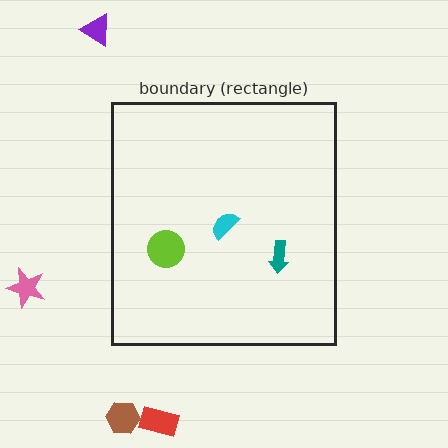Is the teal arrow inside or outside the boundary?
Inside.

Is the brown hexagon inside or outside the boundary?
Outside.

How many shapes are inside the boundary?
3 inside, 4 outside.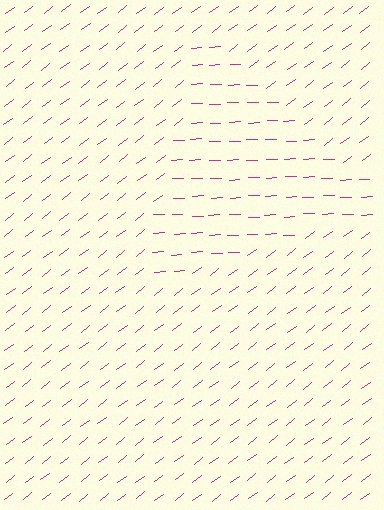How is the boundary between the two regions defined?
The boundary is defined purely by a change in line orientation (approximately 34 degrees difference). All lines are the same color and thickness.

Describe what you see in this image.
The image is filled with small magenta line segments. A triangle region in the image has lines oriented differently from the surrounding lines, creating a visible texture boundary.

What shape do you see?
I see a triangle.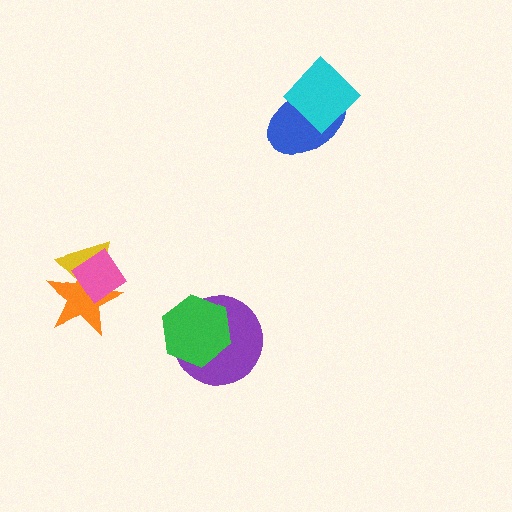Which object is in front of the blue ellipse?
The cyan diamond is in front of the blue ellipse.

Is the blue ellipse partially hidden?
Yes, it is partially covered by another shape.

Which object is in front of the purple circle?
The green hexagon is in front of the purple circle.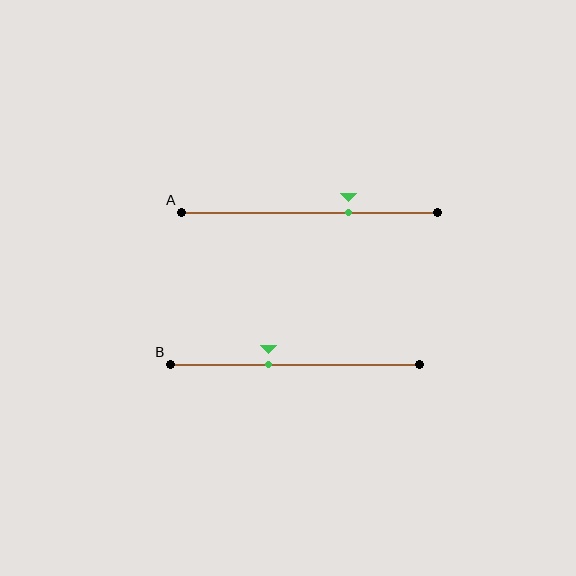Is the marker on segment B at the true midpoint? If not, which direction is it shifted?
No, the marker on segment B is shifted to the left by about 11% of the segment length.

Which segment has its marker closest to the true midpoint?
Segment B has its marker closest to the true midpoint.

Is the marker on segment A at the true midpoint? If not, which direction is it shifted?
No, the marker on segment A is shifted to the right by about 15% of the segment length.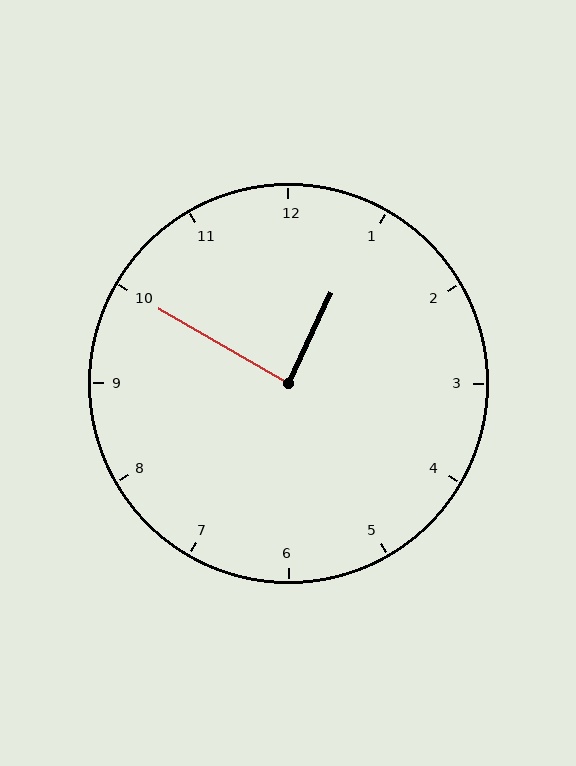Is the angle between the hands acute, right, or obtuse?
It is right.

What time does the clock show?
12:50.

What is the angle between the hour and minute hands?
Approximately 85 degrees.